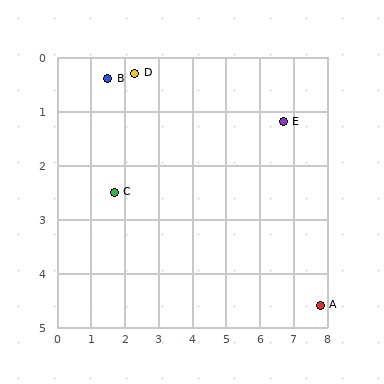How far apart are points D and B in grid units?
Points D and B are about 0.8 grid units apart.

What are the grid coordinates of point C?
Point C is at approximately (1.7, 2.5).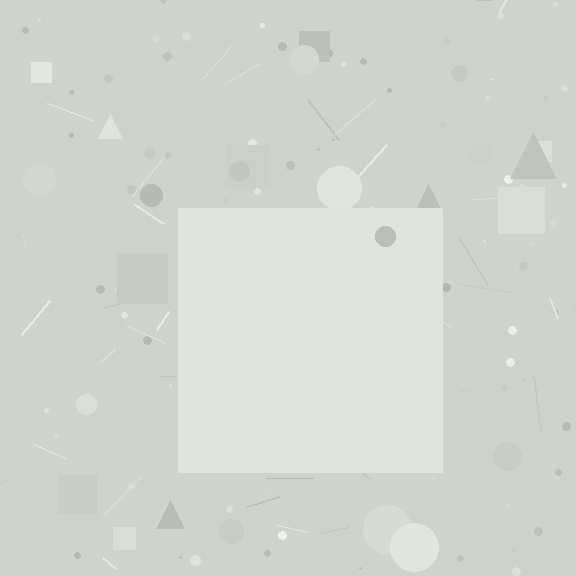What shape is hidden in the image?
A square is hidden in the image.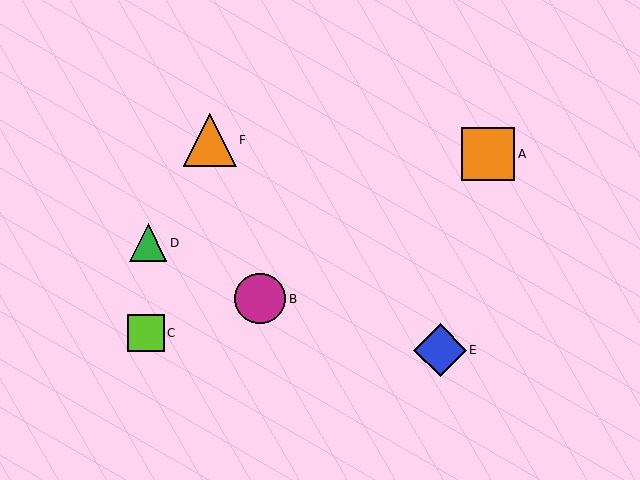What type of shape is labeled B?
Shape B is a magenta circle.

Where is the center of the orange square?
The center of the orange square is at (488, 154).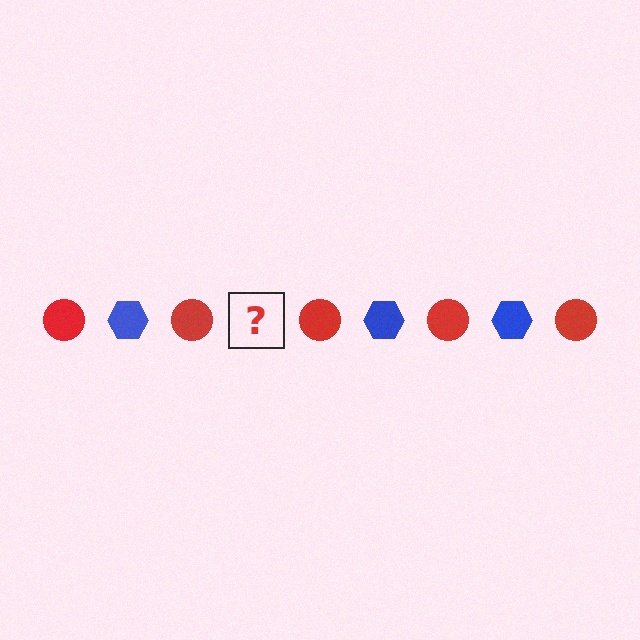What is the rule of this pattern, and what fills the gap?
The rule is that the pattern alternates between red circle and blue hexagon. The gap should be filled with a blue hexagon.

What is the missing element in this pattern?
The missing element is a blue hexagon.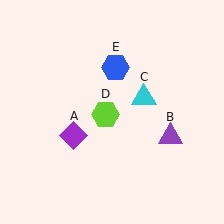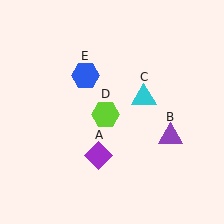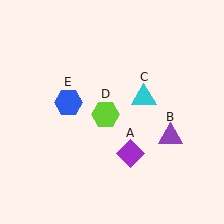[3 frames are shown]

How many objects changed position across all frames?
2 objects changed position: purple diamond (object A), blue hexagon (object E).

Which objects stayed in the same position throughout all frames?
Purple triangle (object B) and cyan triangle (object C) and lime hexagon (object D) remained stationary.